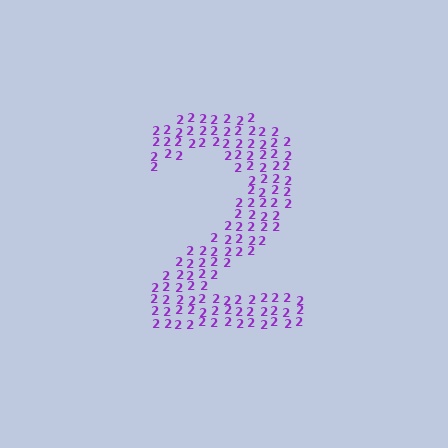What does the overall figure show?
The overall figure shows the digit 2.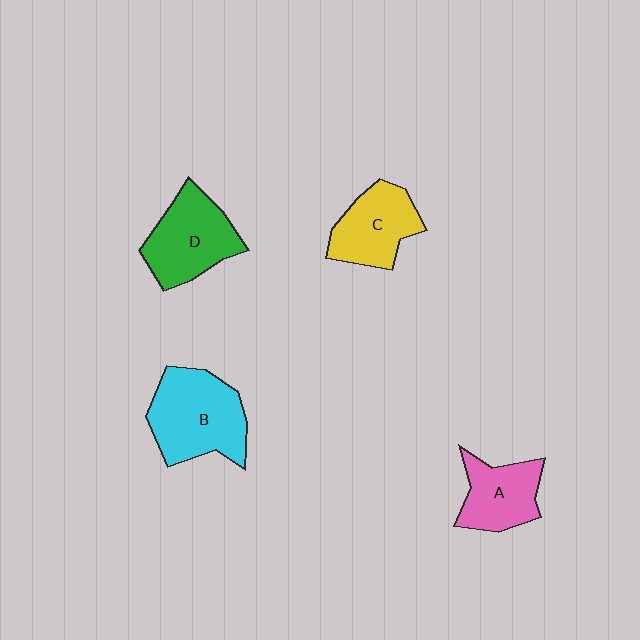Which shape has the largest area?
Shape B (cyan).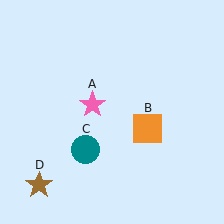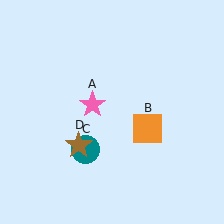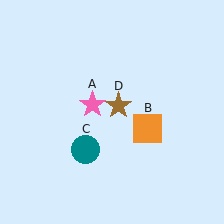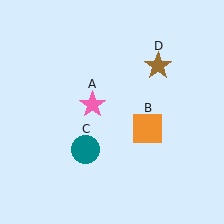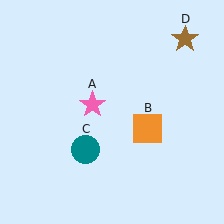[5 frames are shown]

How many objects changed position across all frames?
1 object changed position: brown star (object D).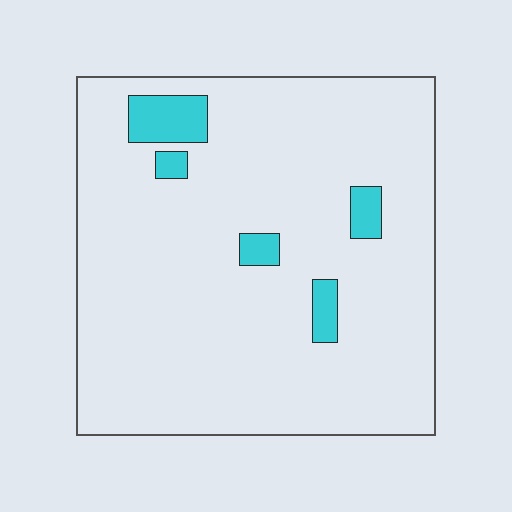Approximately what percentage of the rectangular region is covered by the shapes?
Approximately 5%.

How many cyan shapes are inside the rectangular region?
5.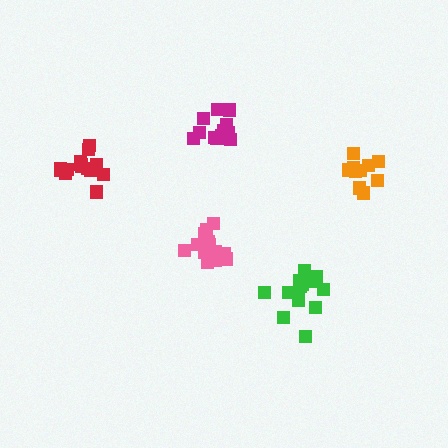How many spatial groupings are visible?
There are 5 spatial groupings.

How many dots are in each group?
Group 1: 16 dots, Group 2: 14 dots, Group 3: 14 dots, Group 4: 13 dots, Group 5: 12 dots (69 total).